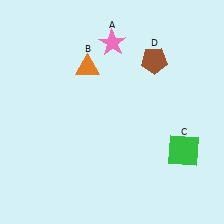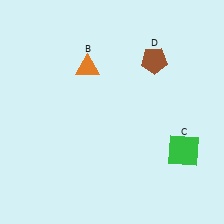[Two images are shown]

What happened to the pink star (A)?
The pink star (A) was removed in Image 2. It was in the top-right area of Image 1.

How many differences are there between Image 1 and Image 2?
There is 1 difference between the two images.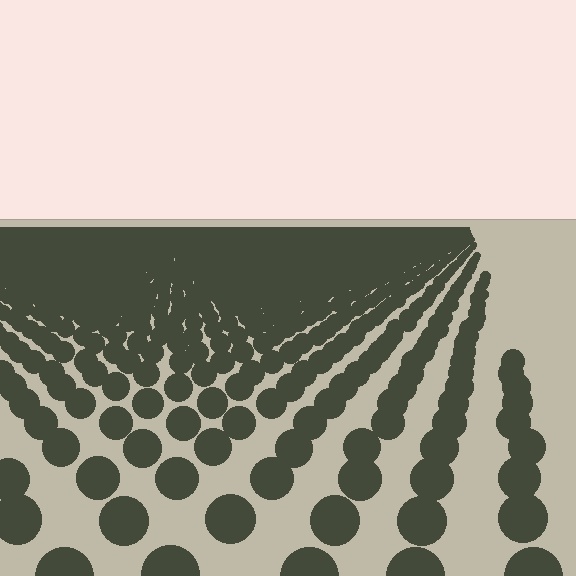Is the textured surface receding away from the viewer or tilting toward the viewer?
The surface is receding away from the viewer. Texture elements get smaller and denser toward the top.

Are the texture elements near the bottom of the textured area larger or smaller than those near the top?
Larger. Near the bottom, elements are closer to the viewer and appear at a bigger on-screen size.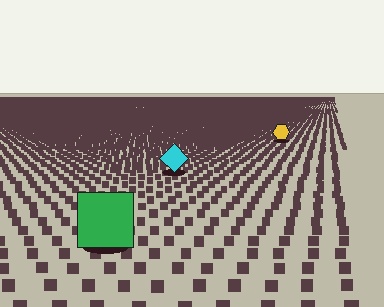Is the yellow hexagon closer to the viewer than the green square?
No. The green square is closer — you can tell from the texture gradient: the ground texture is coarser near it.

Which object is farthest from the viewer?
The yellow hexagon is farthest from the viewer. It appears smaller and the ground texture around it is denser.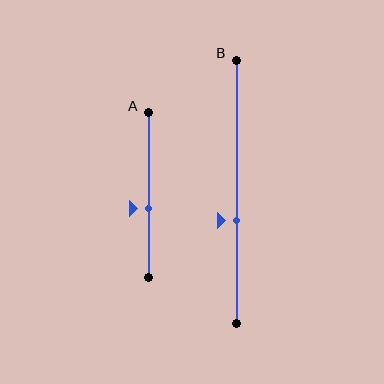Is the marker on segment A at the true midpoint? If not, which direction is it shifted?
No, the marker on segment A is shifted downward by about 8% of the segment length.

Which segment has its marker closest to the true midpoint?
Segment A has its marker closest to the true midpoint.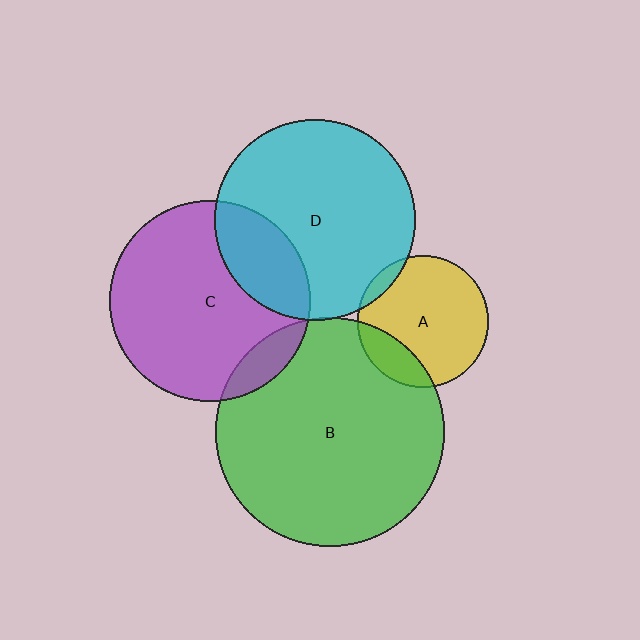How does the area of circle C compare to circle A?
Approximately 2.4 times.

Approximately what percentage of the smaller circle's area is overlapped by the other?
Approximately 5%.